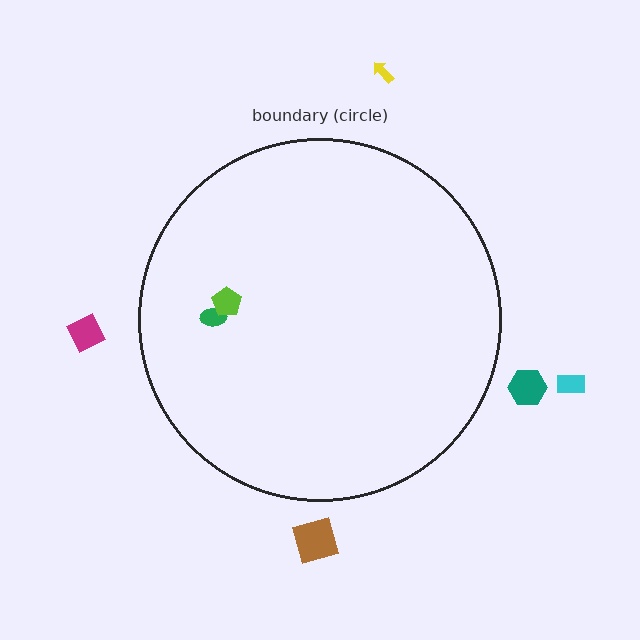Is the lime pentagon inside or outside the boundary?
Inside.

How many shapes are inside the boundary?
2 inside, 5 outside.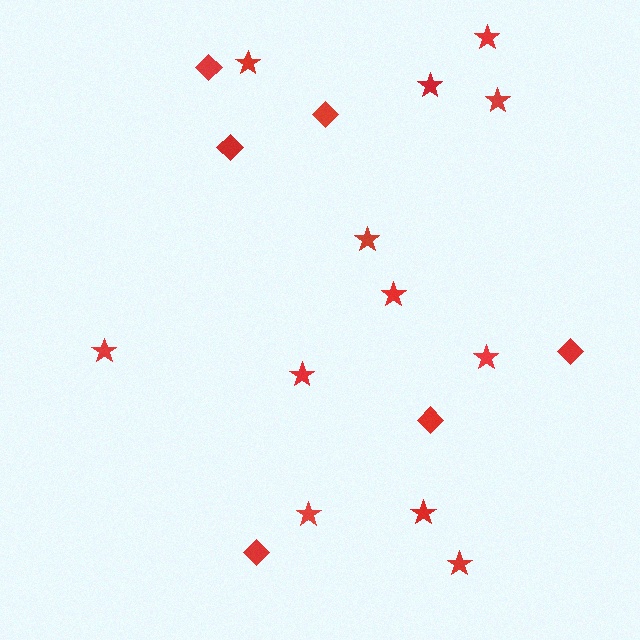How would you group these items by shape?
There are 2 groups: one group of stars (12) and one group of diamonds (6).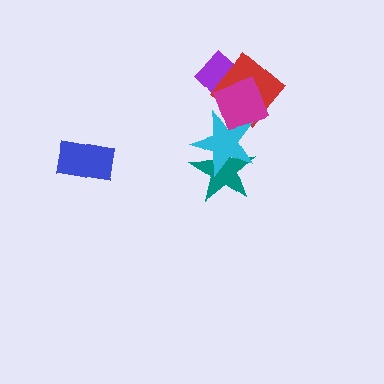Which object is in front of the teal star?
The cyan star is in front of the teal star.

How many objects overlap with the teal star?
1 object overlaps with the teal star.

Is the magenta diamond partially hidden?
Yes, it is partially covered by another shape.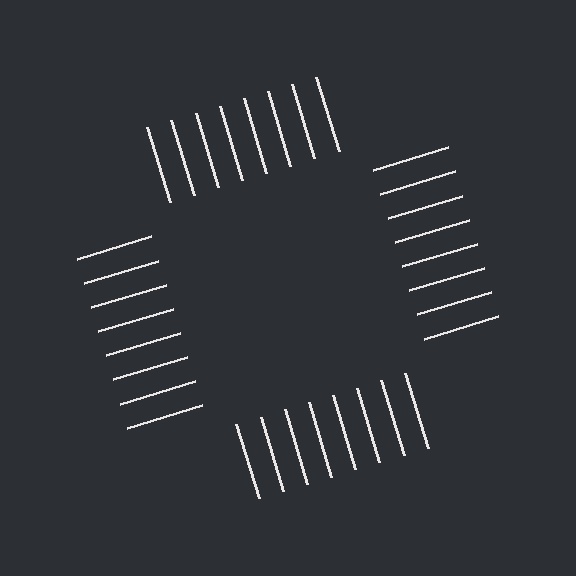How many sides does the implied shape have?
4 sides — the line-ends trace a square.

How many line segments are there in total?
32 — 8 along each of the 4 edges.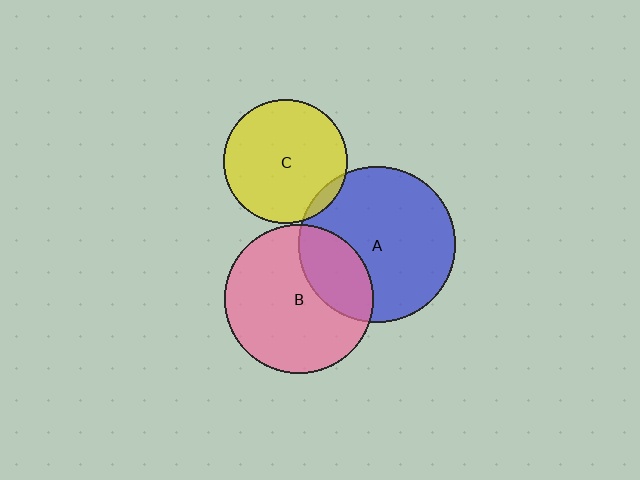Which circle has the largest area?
Circle A (blue).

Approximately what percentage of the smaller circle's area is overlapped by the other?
Approximately 5%.